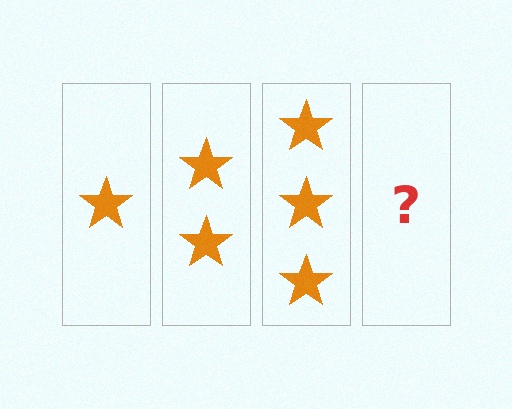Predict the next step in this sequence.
The next step is 4 stars.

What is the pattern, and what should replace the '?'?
The pattern is that each step adds one more star. The '?' should be 4 stars.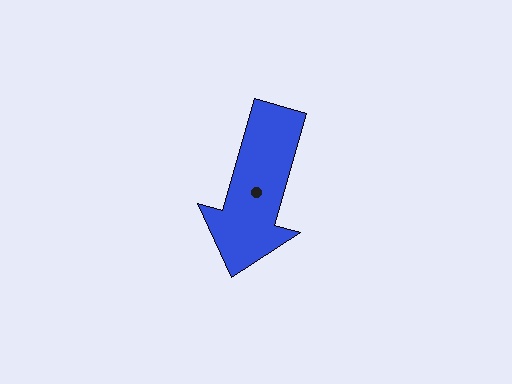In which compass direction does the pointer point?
South.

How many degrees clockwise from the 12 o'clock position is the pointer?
Approximately 196 degrees.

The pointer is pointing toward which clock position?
Roughly 7 o'clock.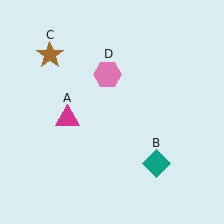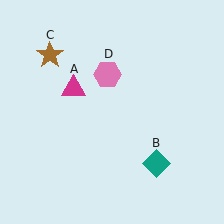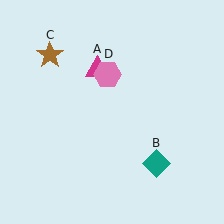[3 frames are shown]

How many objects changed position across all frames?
1 object changed position: magenta triangle (object A).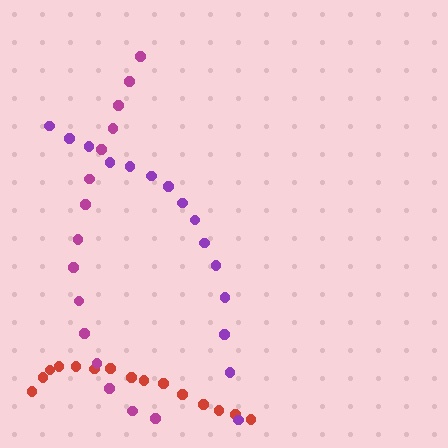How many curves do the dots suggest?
There are 3 distinct paths.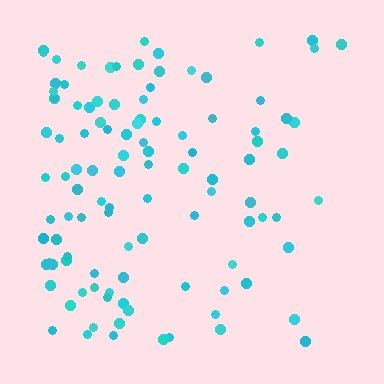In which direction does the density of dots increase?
From right to left, with the left side densest.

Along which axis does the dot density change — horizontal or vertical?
Horizontal.